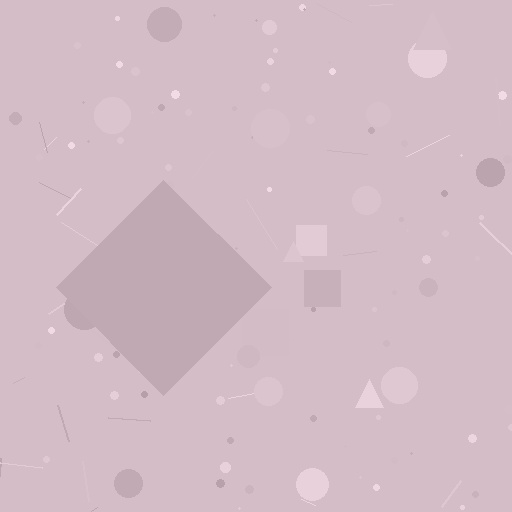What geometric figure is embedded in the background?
A diamond is embedded in the background.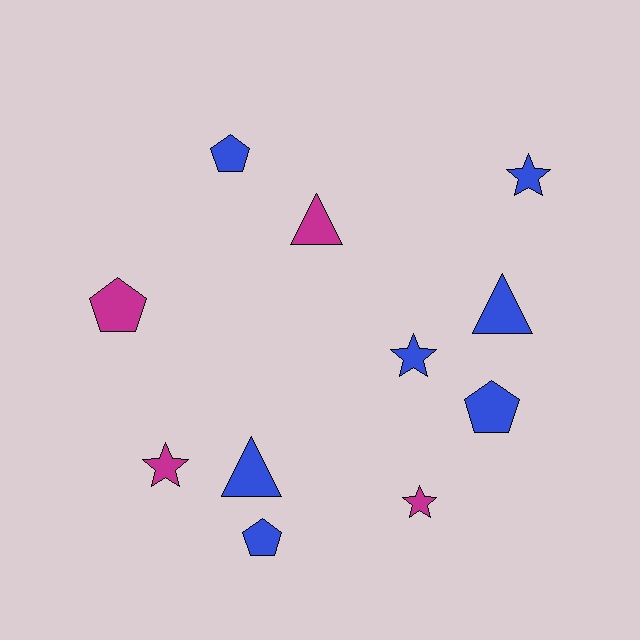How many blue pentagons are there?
There are 3 blue pentagons.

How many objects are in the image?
There are 11 objects.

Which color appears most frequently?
Blue, with 7 objects.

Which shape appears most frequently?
Pentagon, with 4 objects.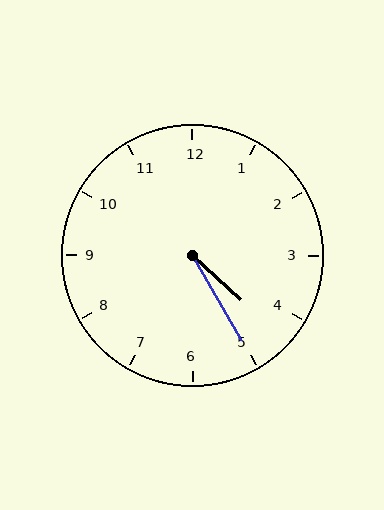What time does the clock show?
4:25.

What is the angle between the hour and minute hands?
Approximately 18 degrees.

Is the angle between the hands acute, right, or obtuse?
It is acute.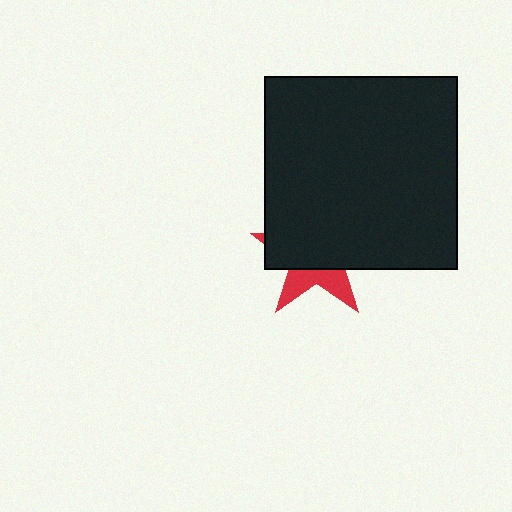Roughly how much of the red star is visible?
A small part of it is visible (roughly 33%).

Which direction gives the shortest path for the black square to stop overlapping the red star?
Moving up gives the shortest separation.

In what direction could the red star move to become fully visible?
The red star could move down. That would shift it out from behind the black square entirely.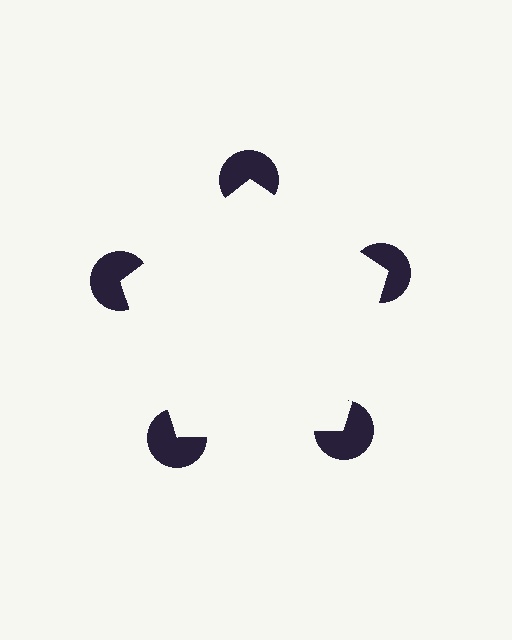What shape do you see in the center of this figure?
An illusory pentagon — its edges are inferred from the aligned wedge cuts in the pac-man discs, not physically drawn.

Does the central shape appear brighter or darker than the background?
It typically appears slightly brighter than the background, even though no actual brightness change is drawn.